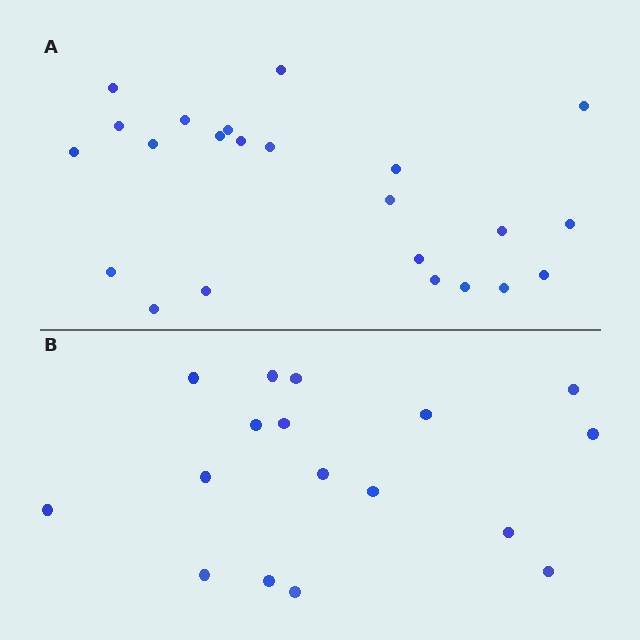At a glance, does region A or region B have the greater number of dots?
Region A (the top region) has more dots.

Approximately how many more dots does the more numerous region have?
Region A has about 6 more dots than region B.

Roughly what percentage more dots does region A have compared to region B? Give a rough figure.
About 35% more.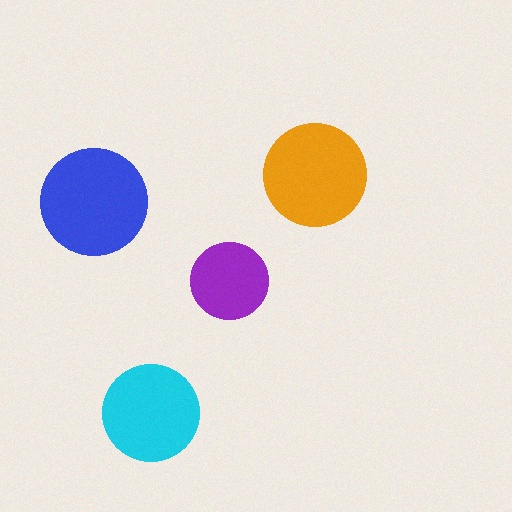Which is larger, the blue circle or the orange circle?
The blue one.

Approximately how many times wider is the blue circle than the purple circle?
About 1.5 times wider.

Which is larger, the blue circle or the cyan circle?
The blue one.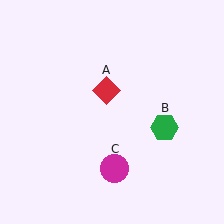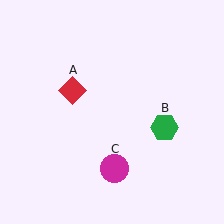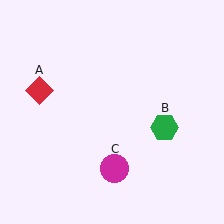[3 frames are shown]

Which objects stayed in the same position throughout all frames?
Green hexagon (object B) and magenta circle (object C) remained stationary.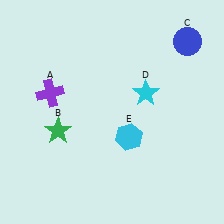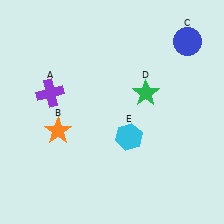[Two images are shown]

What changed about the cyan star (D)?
In Image 1, D is cyan. In Image 2, it changed to green.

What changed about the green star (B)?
In Image 1, B is green. In Image 2, it changed to orange.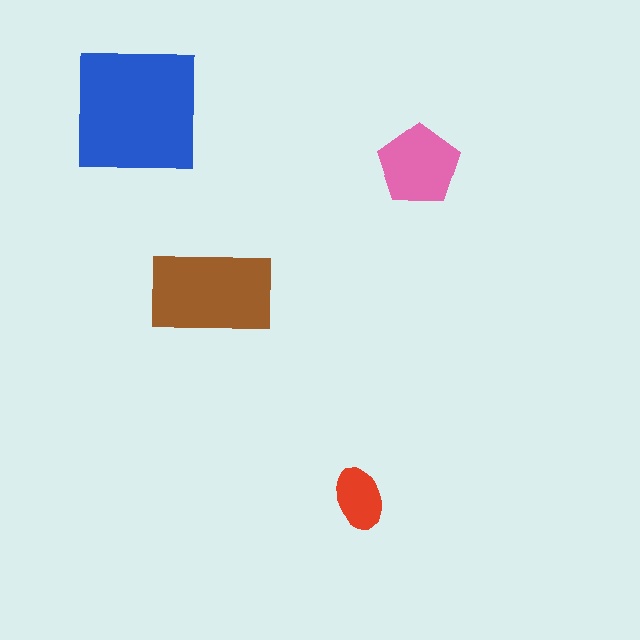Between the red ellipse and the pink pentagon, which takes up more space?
The pink pentagon.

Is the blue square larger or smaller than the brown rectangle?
Larger.